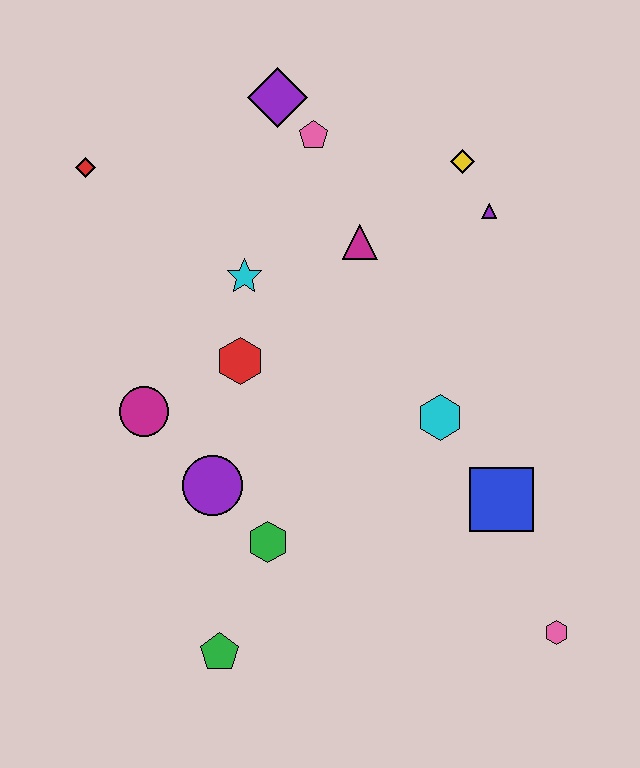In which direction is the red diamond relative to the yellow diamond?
The red diamond is to the left of the yellow diamond.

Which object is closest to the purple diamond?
The pink pentagon is closest to the purple diamond.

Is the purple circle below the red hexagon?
Yes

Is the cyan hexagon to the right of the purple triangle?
No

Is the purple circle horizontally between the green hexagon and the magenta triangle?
No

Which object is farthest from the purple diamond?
The pink hexagon is farthest from the purple diamond.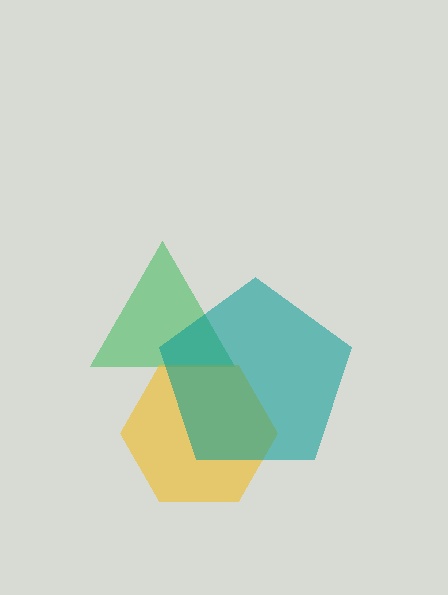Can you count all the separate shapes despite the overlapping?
Yes, there are 3 separate shapes.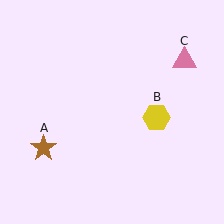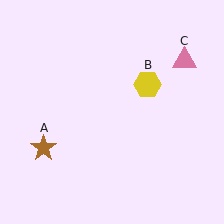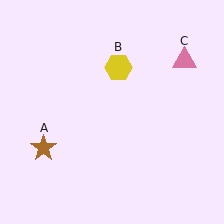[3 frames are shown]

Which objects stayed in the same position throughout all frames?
Brown star (object A) and pink triangle (object C) remained stationary.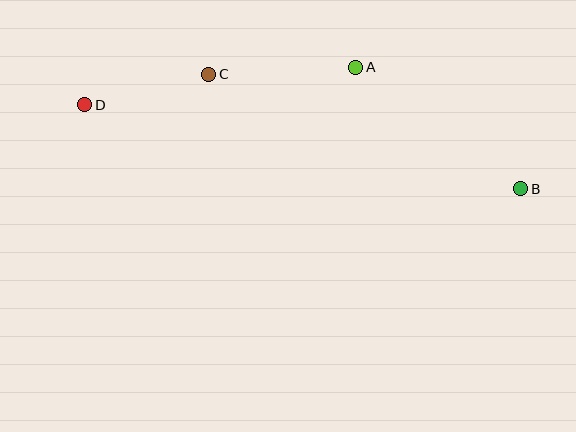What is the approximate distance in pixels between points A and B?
The distance between A and B is approximately 205 pixels.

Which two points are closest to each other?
Points C and D are closest to each other.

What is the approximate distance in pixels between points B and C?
The distance between B and C is approximately 332 pixels.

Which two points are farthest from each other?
Points B and D are farthest from each other.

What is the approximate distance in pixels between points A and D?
The distance between A and D is approximately 274 pixels.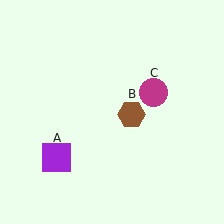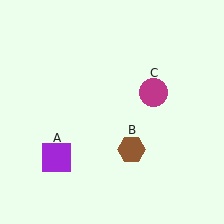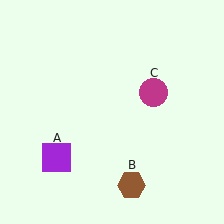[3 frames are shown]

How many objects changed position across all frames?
1 object changed position: brown hexagon (object B).